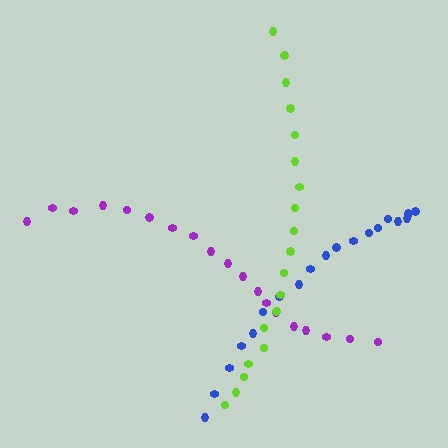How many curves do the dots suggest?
There are 3 distinct paths.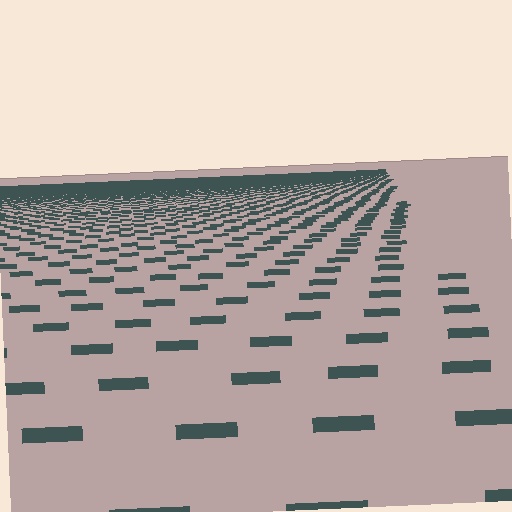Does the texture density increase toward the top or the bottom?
Density increases toward the top.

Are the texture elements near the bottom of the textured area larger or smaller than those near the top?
Larger. Near the bottom, elements are closer to the viewer and appear at a bigger on-screen size.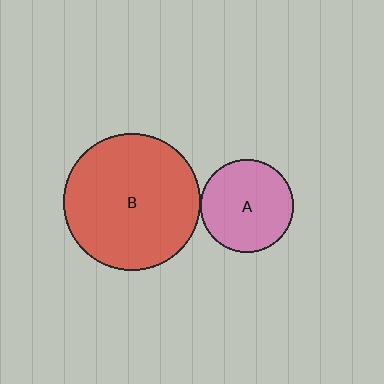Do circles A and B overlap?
Yes.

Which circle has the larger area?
Circle B (red).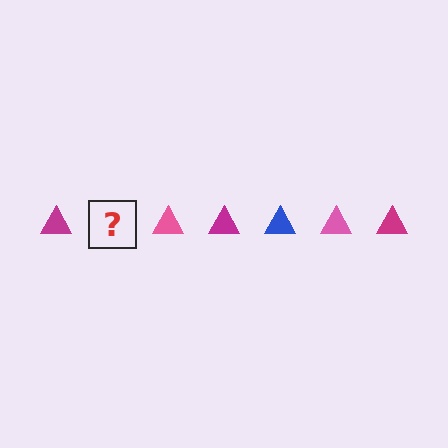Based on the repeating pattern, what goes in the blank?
The blank should be a blue triangle.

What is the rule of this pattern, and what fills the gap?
The rule is that the pattern cycles through magenta, blue, pink triangles. The gap should be filled with a blue triangle.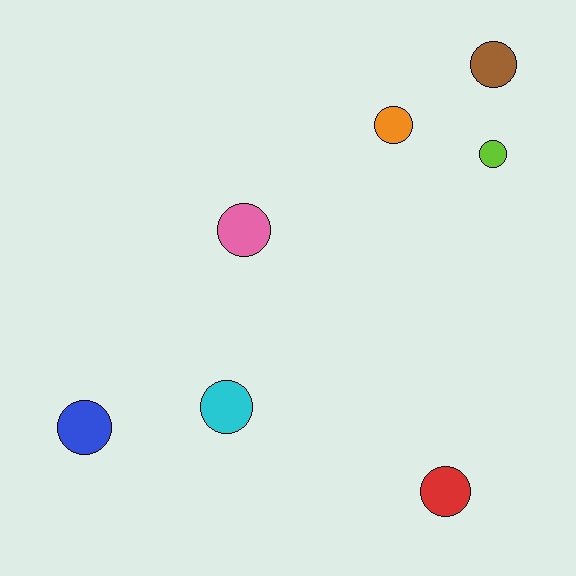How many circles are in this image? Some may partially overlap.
There are 7 circles.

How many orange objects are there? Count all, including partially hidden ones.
There is 1 orange object.